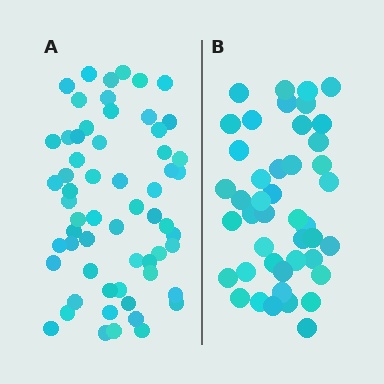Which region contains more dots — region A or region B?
Region A (the left region) has more dots.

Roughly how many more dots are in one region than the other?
Region A has approximately 15 more dots than region B.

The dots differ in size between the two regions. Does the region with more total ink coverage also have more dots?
No. Region B has more total ink coverage because its dots are larger, but region A actually contains more individual dots. Total area can be misleading — the number of items is what matters here.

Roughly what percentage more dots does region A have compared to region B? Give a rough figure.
About 35% more.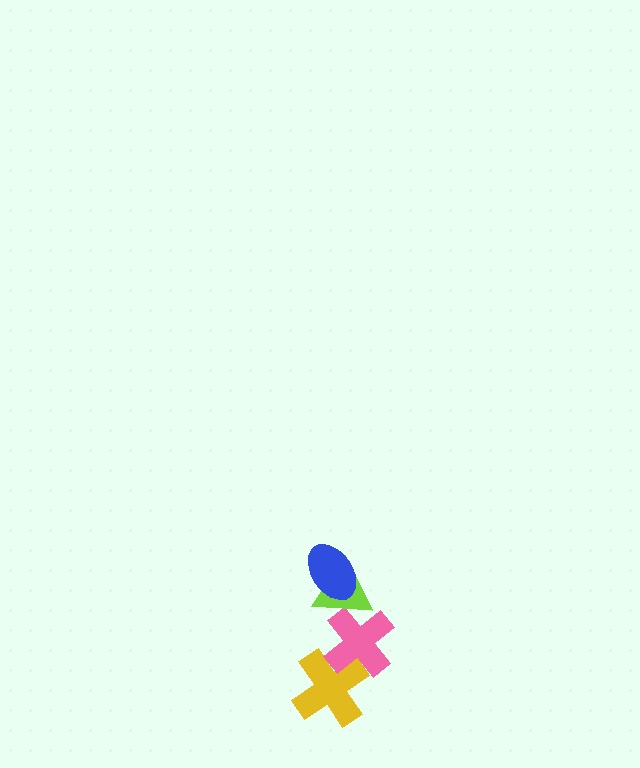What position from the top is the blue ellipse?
The blue ellipse is 1st from the top.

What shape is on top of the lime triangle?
The blue ellipse is on top of the lime triangle.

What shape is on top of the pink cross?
The lime triangle is on top of the pink cross.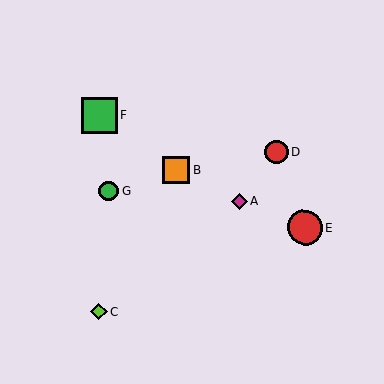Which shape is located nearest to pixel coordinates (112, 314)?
The lime diamond (labeled C) at (99, 311) is nearest to that location.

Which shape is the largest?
The green square (labeled F) is the largest.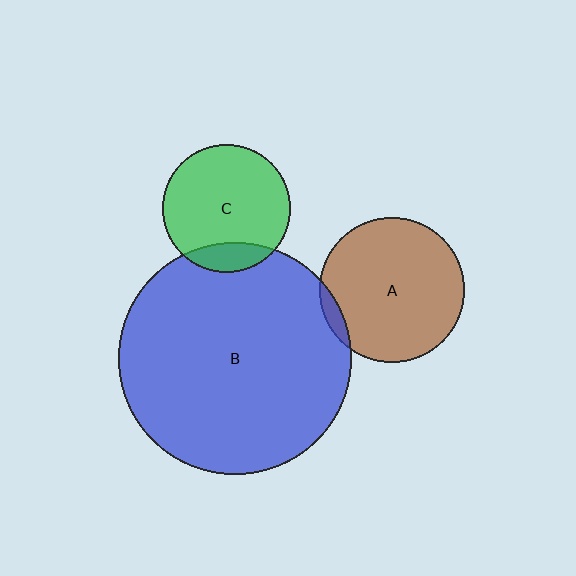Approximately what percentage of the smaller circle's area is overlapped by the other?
Approximately 5%.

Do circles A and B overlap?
Yes.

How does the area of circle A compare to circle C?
Approximately 1.3 times.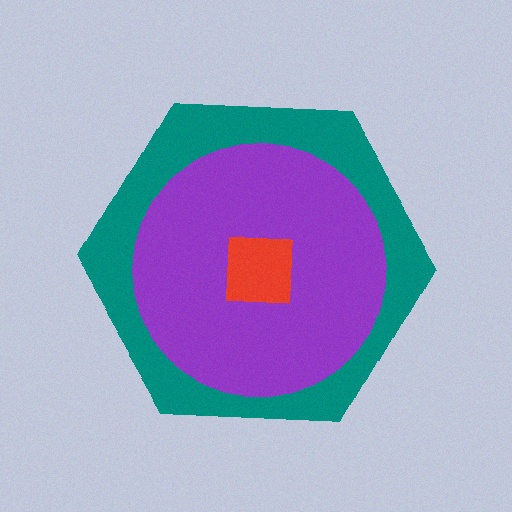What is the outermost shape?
The teal hexagon.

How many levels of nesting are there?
3.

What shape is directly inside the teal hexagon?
The purple circle.